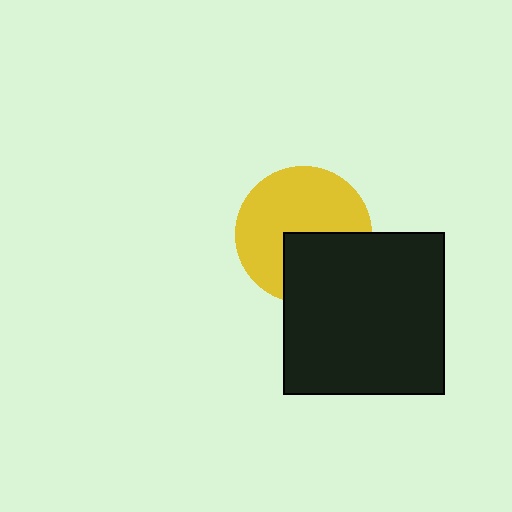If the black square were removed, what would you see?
You would see the complete yellow circle.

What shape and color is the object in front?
The object in front is a black square.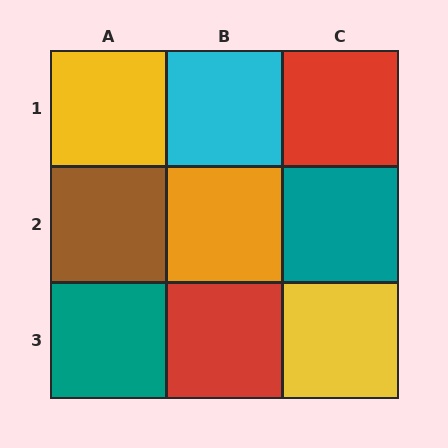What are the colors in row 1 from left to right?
Yellow, cyan, red.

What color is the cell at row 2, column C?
Teal.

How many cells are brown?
1 cell is brown.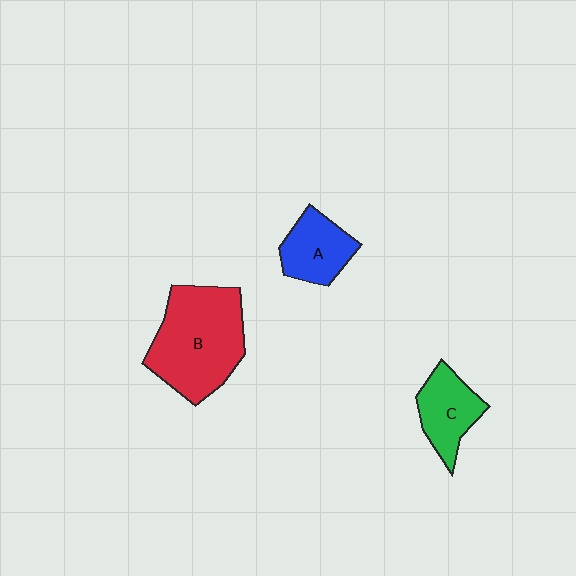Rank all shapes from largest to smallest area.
From largest to smallest: B (red), C (green), A (blue).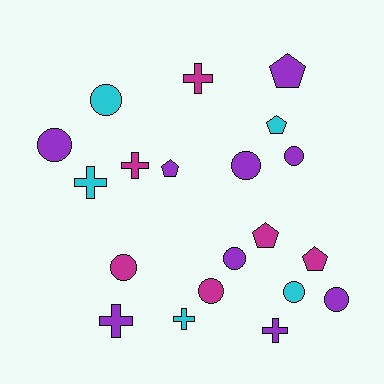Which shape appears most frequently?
Circle, with 9 objects.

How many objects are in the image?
There are 20 objects.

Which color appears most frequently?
Purple, with 9 objects.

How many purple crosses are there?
There are 2 purple crosses.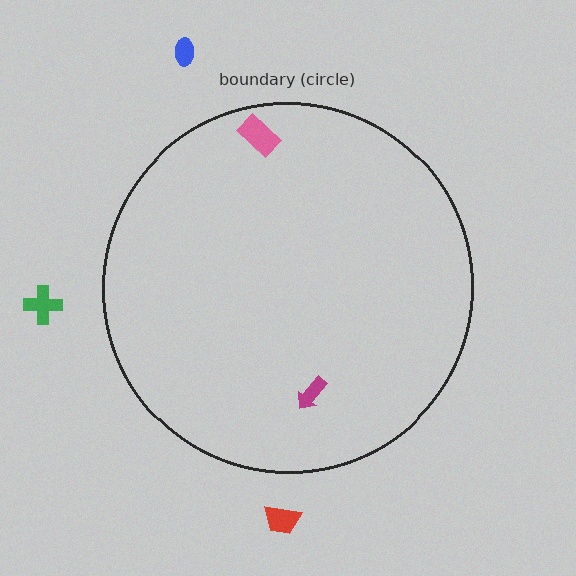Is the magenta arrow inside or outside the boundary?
Inside.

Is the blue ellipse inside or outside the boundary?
Outside.